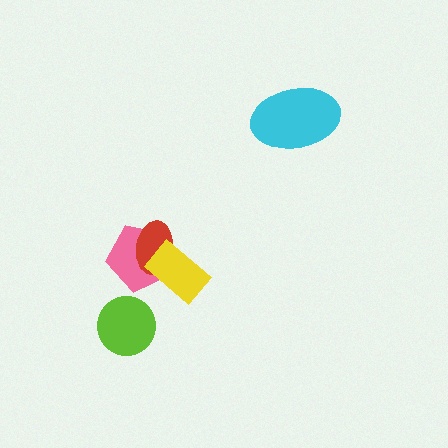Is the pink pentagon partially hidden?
Yes, it is partially covered by another shape.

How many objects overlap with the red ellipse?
2 objects overlap with the red ellipse.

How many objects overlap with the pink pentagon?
2 objects overlap with the pink pentagon.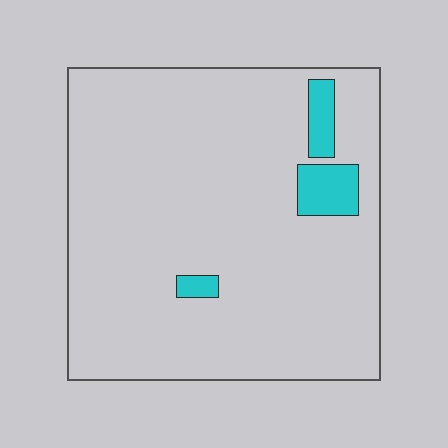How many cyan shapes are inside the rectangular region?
3.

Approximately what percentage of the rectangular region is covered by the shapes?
Approximately 5%.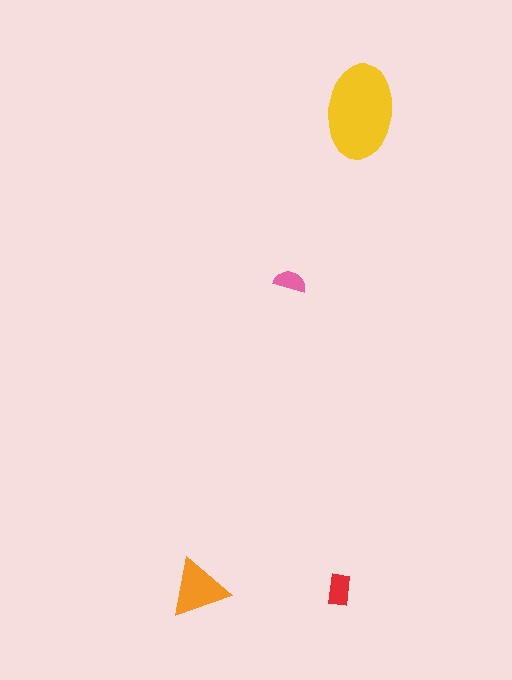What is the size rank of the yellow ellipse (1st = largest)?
1st.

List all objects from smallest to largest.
The pink semicircle, the red rectangle, the orange triangle, the yellow ellipse.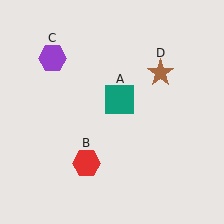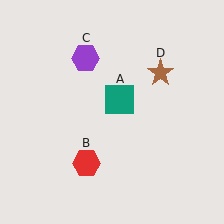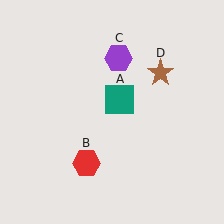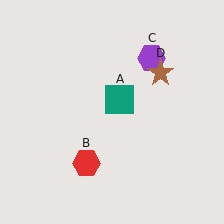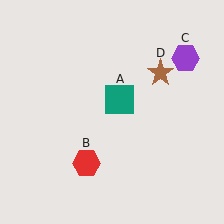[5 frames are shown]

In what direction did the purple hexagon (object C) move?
The purple hexagon (object C) moved right.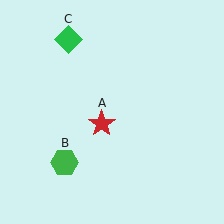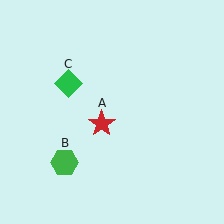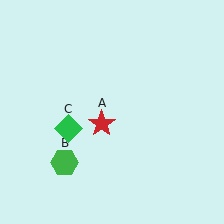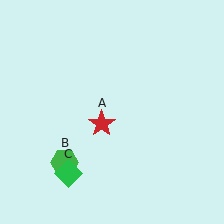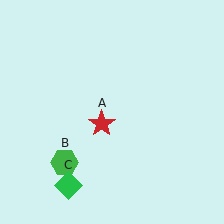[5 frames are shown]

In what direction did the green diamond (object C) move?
The green diamond (object C) moved down.